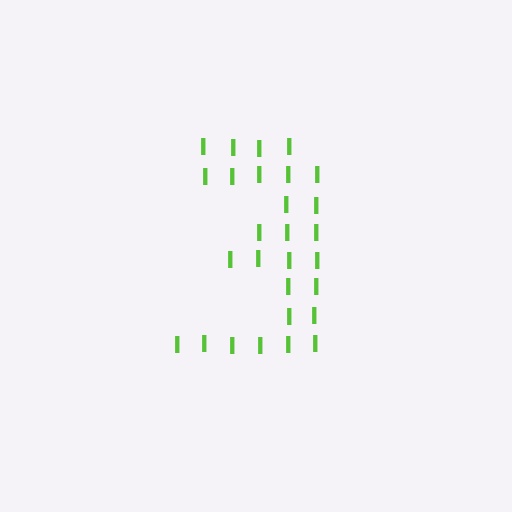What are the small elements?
The small elements are letter I's.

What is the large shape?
The large shape is the digit 3.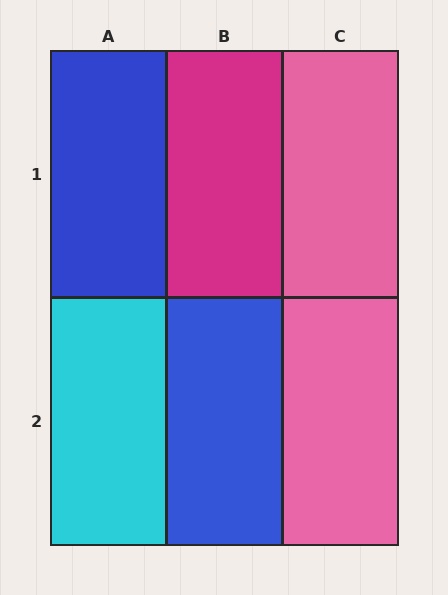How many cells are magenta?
1 cell is magenta.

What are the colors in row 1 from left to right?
Blue, magenta, pink.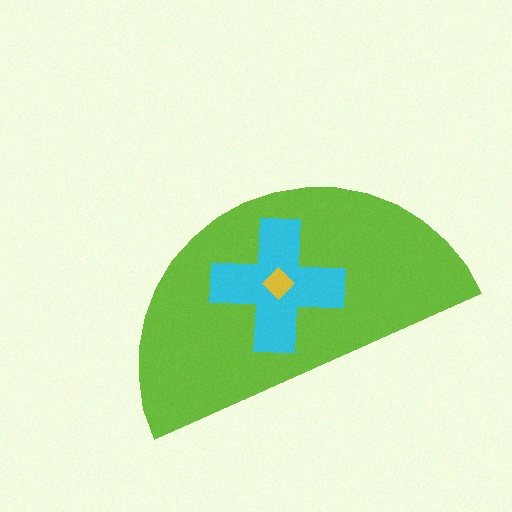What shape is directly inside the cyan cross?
The yellow diamond.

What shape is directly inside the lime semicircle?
The cyan cross.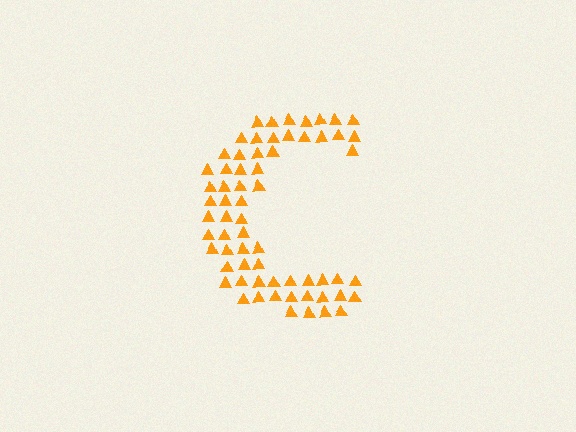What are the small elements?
The small elements are triangles.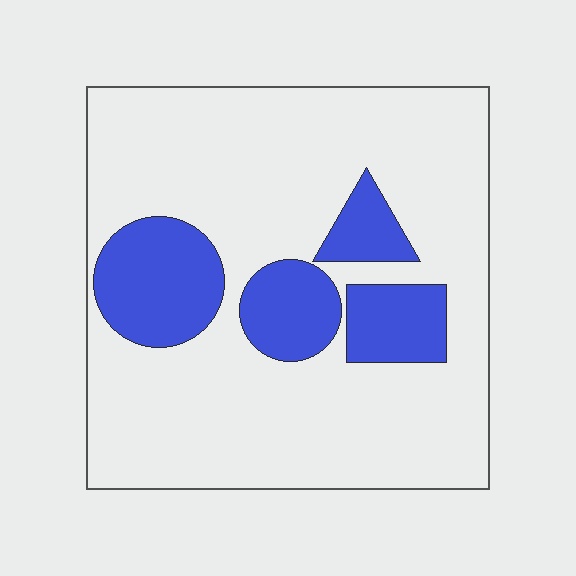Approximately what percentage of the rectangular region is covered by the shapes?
Approximately 20%.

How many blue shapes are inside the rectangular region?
4.